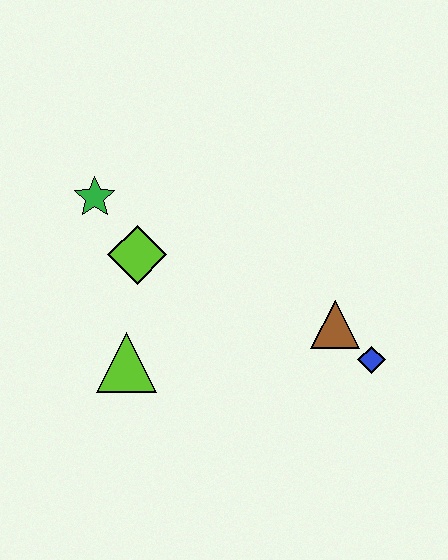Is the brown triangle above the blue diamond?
Yes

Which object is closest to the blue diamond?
The brown triangle is closest to the blue diamond.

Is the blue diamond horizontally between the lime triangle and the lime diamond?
No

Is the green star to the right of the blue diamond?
No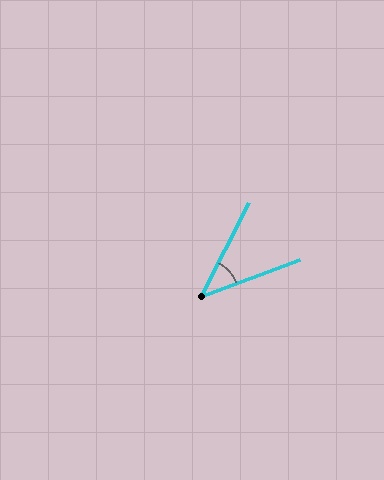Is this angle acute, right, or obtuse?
It is acute.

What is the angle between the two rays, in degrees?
Approximately 42 degrees.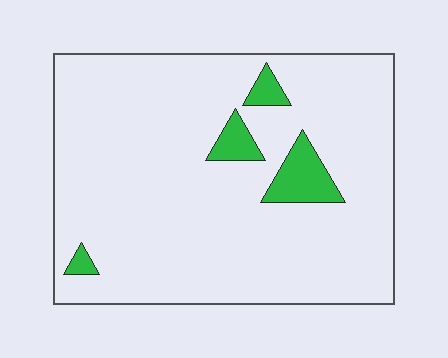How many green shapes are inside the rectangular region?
4.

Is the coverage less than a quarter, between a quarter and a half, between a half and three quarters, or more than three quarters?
Less than a quarter.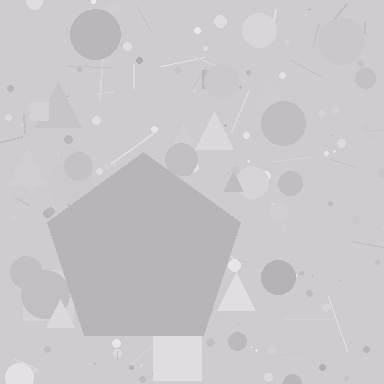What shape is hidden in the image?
A pentagon is hidden in the image.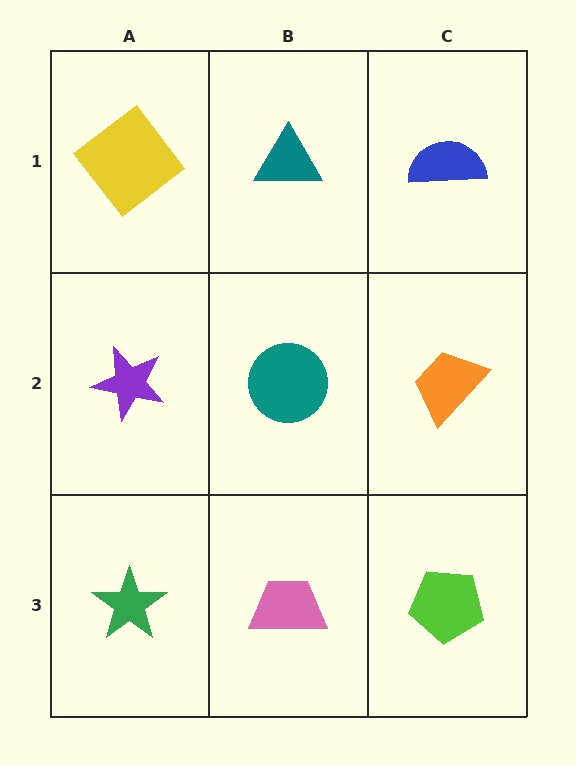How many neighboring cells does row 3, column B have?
3.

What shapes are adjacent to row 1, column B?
A teal circle (row 2, column B), a yellow diamond (row 1, column A), a blue semicircle (row 1, column C).